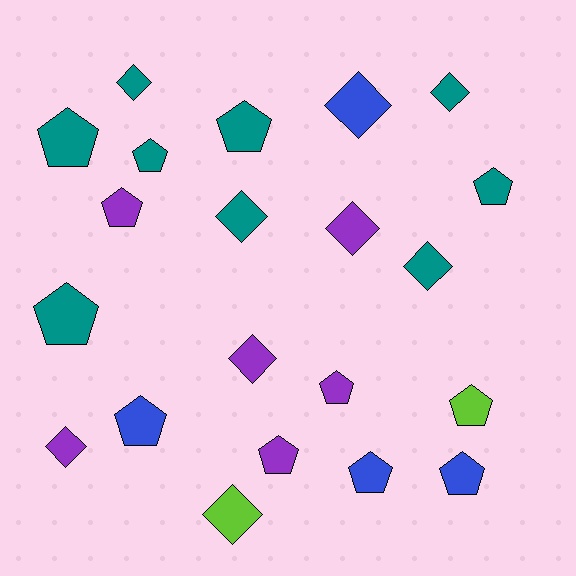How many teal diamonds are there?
There are 4 teal diamonds.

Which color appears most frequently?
Teal, with 9 objects.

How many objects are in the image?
There are 21 objects.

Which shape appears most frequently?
Pentagon, with 12 objects.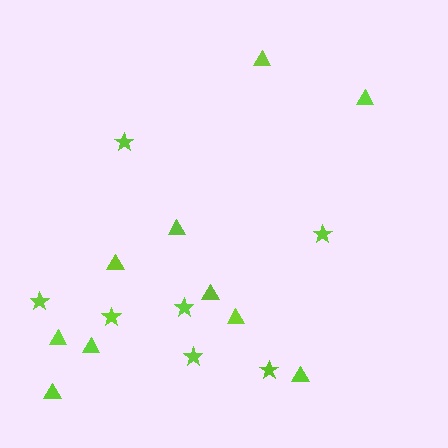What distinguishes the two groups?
There are 2 groups: one group of stars (7) and one group of triangles (10).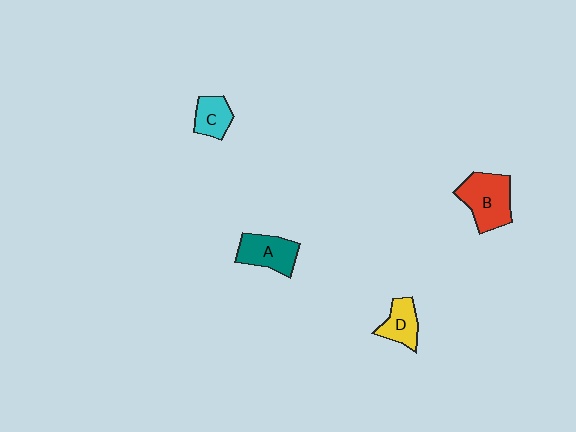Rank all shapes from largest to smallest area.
From largest to smallest: B (red), A (teal), D (yellow), C (cyan).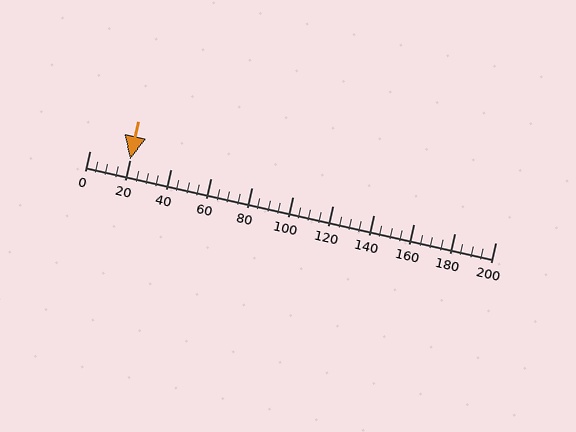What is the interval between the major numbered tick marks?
The major tick marks are spaced 20 units apart.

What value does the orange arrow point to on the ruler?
The orange arrow points to approximately 20.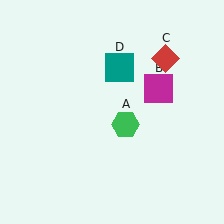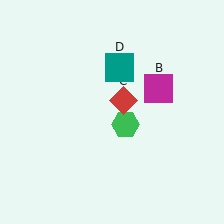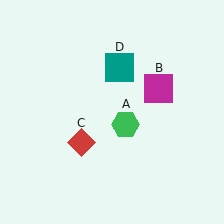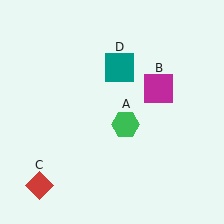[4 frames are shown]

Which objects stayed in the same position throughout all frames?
Green hexagon (object A) and magenta square (object B) and teal square (object D) remained stationary.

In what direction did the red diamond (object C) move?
The red diamond (object C) moved down and to the left.